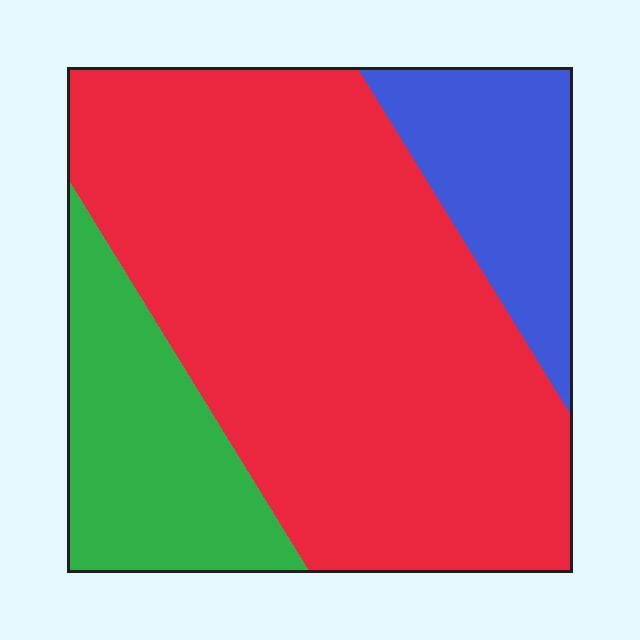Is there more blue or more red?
Red.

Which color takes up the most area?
Red, at roughly 65%.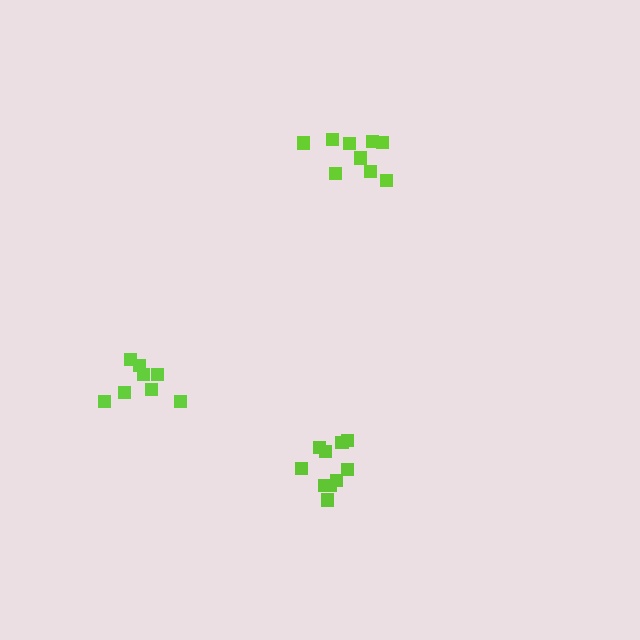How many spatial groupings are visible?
There are 3 spatial groupings.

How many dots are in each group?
Group 1: 8 dots, Group 2: 9 dots, Group 3: 10 dots (27 total).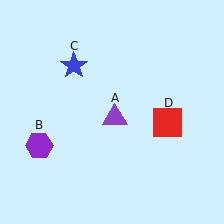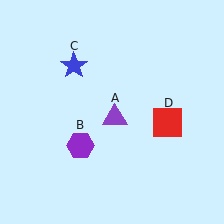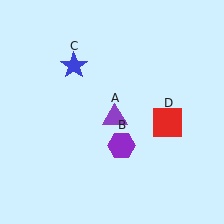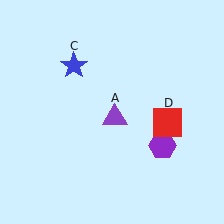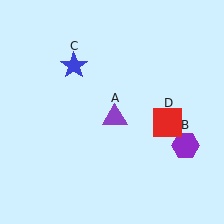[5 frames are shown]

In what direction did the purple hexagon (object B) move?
The purple hexagon (object B) moved right.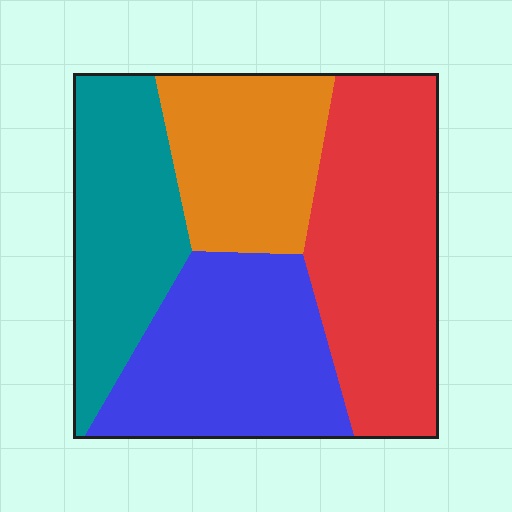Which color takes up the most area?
Red, at roughly 30%.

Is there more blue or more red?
Red.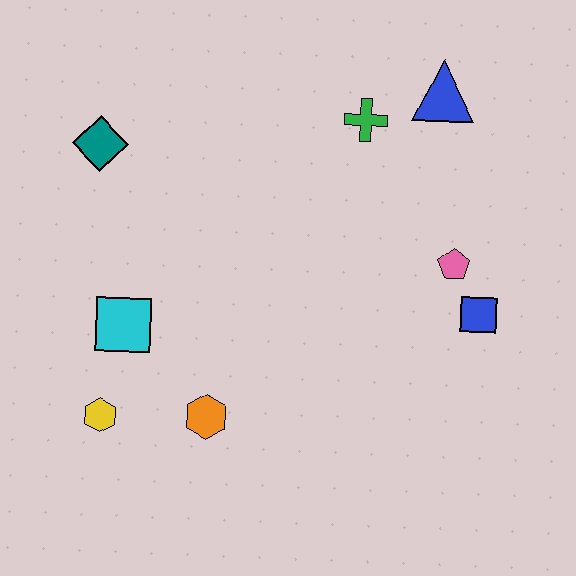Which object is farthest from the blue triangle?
The yellow hexagon is farthest from the blue triangle.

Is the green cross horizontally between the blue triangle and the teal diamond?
Yes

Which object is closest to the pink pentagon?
The blue square is closest to the pink pentagon.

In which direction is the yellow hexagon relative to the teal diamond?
The yellow hexagon is below the teal diamond.